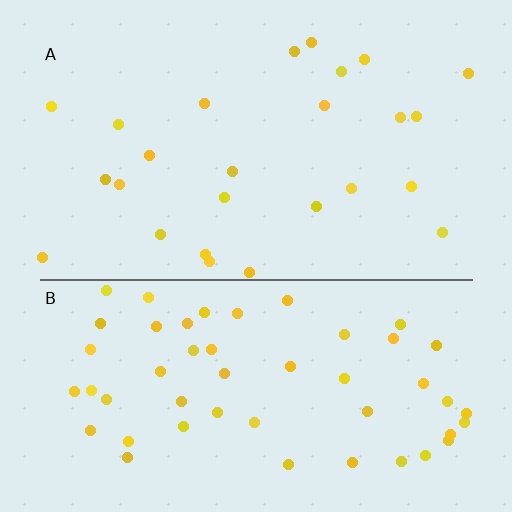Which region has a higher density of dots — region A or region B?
B (the bottom).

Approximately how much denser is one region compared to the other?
Approximately 2.0× — region B over region A.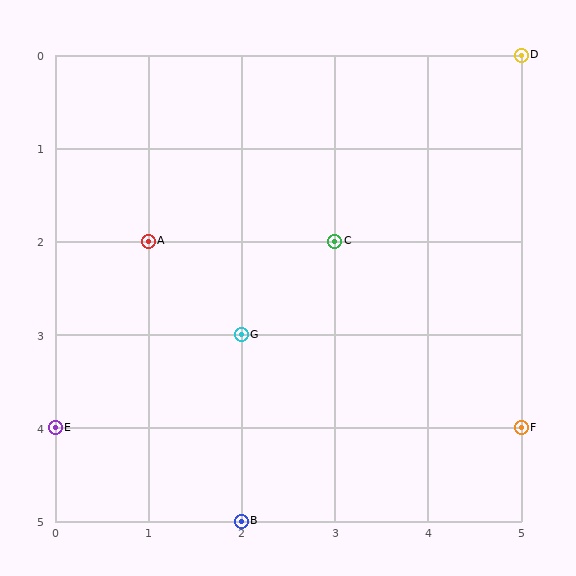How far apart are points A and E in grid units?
Points A and E are 1 column and 2 rows apart (about 2.2 grid units diagonally).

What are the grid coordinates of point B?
Point B is at grid coordinates (2, 5).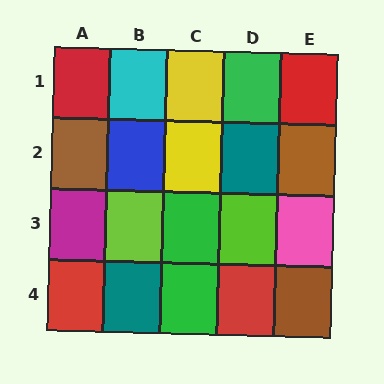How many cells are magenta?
1 cell is magenta.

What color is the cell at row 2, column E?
Brown.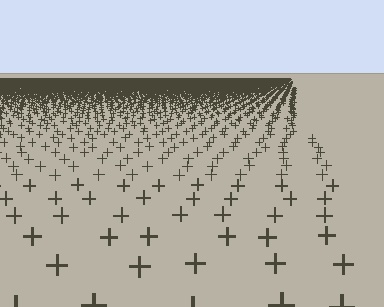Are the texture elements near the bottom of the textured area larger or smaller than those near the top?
Larger. Near the bottom, elements are closer to the viewer and appear at a bigger on-screen size.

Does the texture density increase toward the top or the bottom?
Density increases toward the top.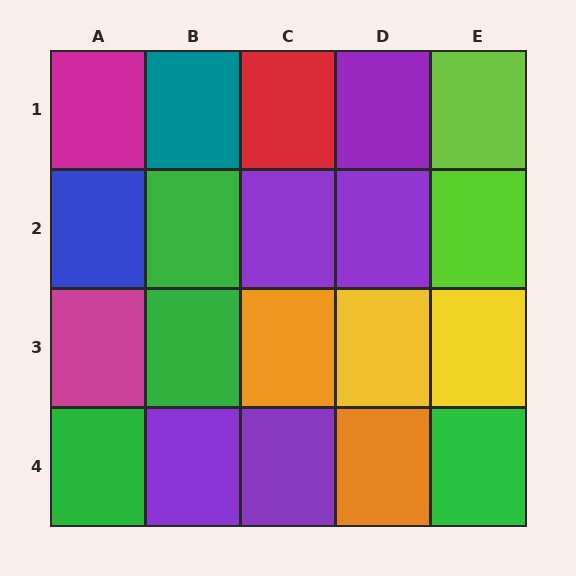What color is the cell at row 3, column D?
Yellow.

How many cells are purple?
5 cells are purple.